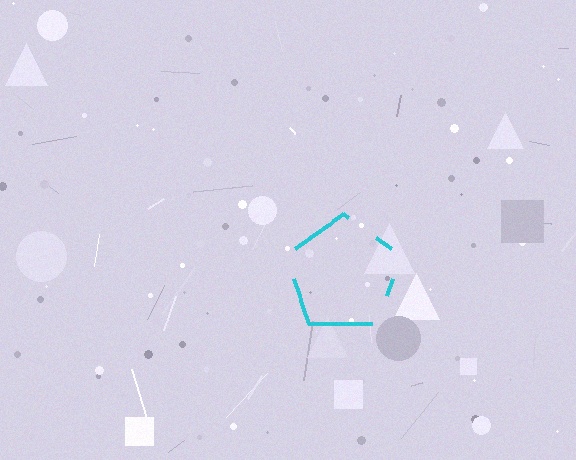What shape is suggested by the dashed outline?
The dashed outline suggests a pentagon.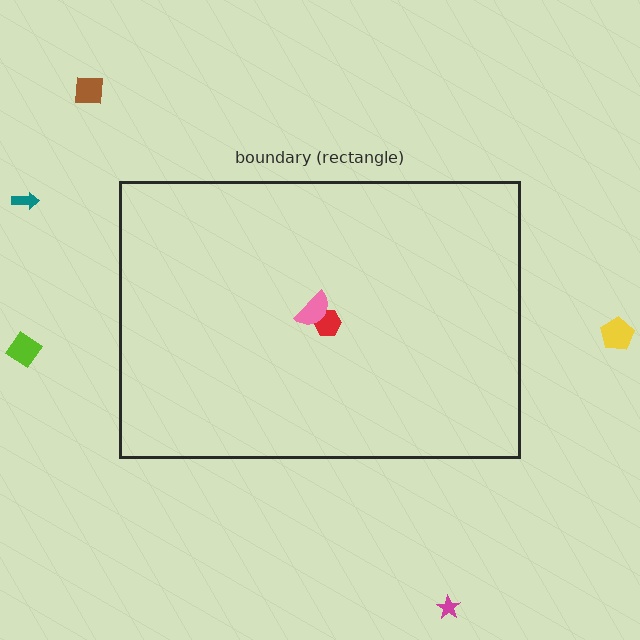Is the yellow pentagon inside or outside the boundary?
Outside.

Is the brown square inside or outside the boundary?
Outside.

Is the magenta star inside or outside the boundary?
Outside.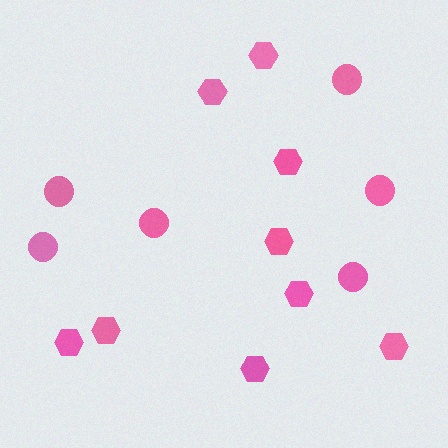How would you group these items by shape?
There are 2 groups: one group of hexagons (9) and one group of circles (6).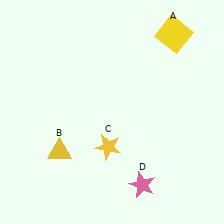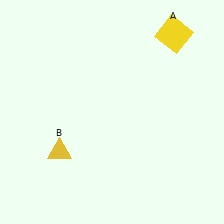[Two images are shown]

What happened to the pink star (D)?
The pink star (D) was removed in Image 2. It was in the bottom-right area of Image 1.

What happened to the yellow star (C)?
The yellow star (C) was removed in Image 2. It was in the bottom-left area of Image 1.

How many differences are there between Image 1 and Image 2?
There are 2 differences between the two images.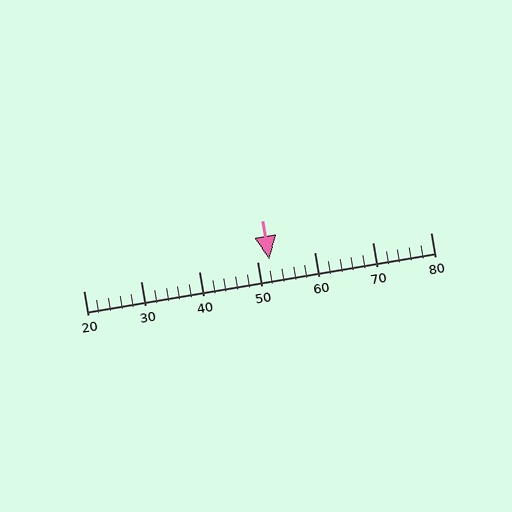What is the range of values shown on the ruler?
The ruler shows values from 20 to 80.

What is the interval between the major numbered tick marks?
The major tick marks are spaced 10 units apart.